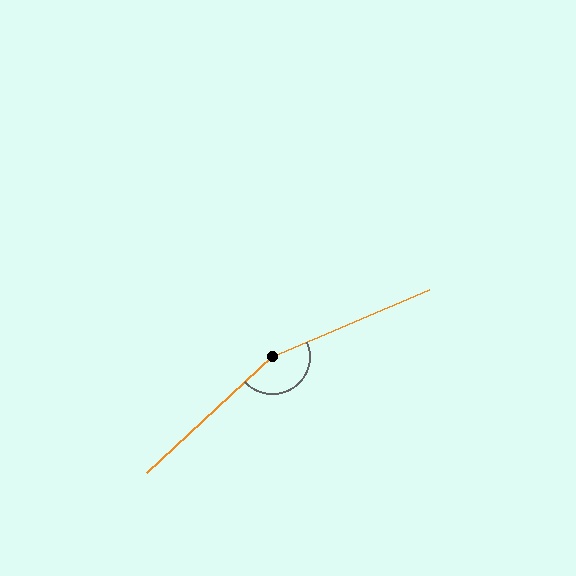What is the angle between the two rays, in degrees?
Approximately 160 degrees.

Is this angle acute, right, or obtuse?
It is obtuse.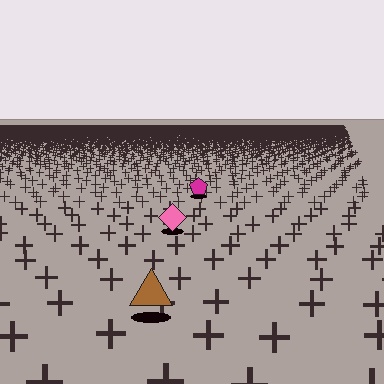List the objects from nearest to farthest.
From nearest to farthest: the brown triangle, the pink diamond, the magenta pentagon.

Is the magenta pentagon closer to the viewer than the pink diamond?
No. The pink diamond is closer — you can tell from the texture gradient: the ground texture is coarser near it.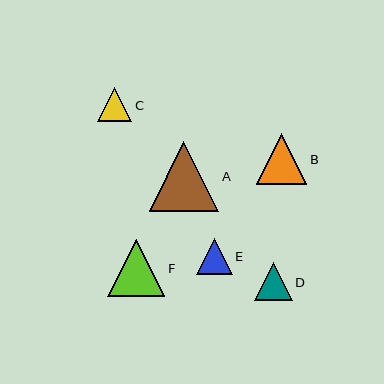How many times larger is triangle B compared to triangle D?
Triangle B is approximately 1.3 times the size of triangle D.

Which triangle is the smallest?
Triangle C is the smallest with a size of approximately 34 pixels.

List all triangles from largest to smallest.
From largest to smallest: A, F, B, D, E, C.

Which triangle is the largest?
Triangle A is the largest with a size of approximately 69 pixels.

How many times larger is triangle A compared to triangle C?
Triangle A is approximately 2.0 times the size of triangle C.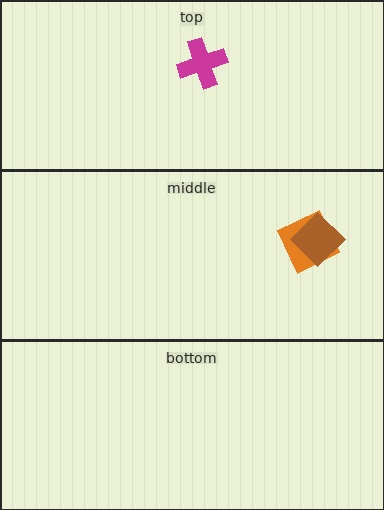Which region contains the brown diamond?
The middle region.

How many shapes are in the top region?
1.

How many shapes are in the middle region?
2.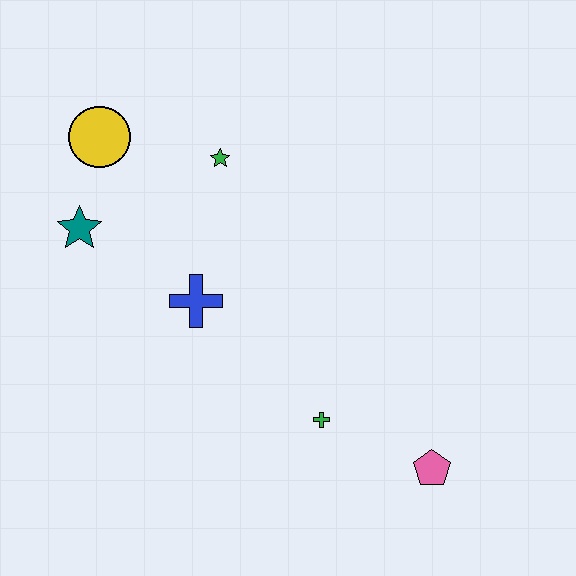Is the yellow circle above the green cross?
Yes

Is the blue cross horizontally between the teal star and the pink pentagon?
Yes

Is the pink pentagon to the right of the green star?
Yes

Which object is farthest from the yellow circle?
The pink pentagon is farthest from the yellow circle.